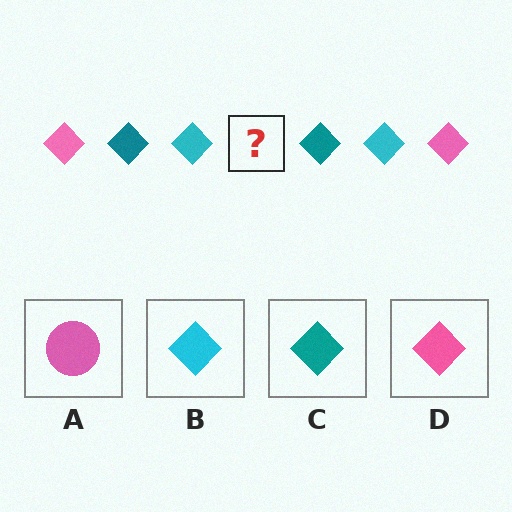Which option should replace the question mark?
Option D.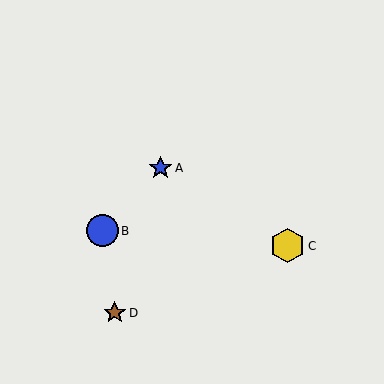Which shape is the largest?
The yellow hexagon (labeled C) is the largest.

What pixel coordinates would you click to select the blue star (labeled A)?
Click at (160, 168) to select the blue star A.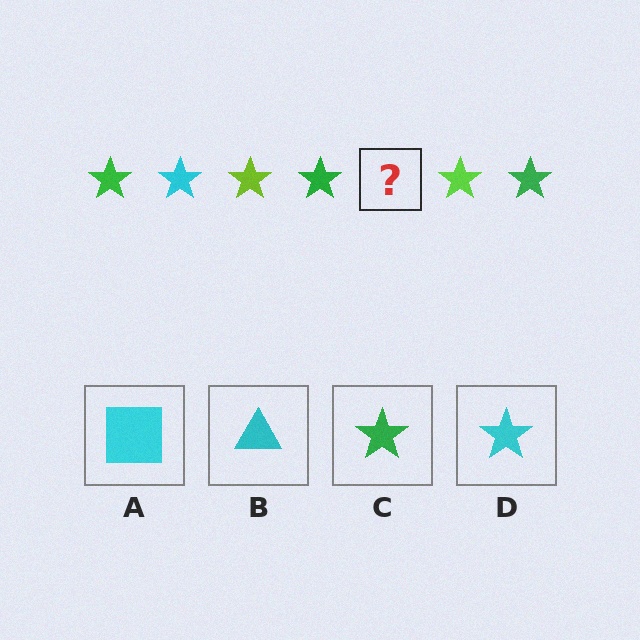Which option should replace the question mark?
Option D.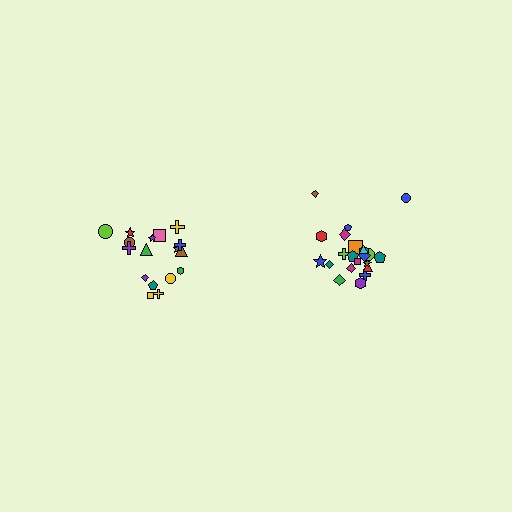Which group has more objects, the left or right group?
The right group.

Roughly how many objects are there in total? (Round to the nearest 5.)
Roughly 40 objects in total.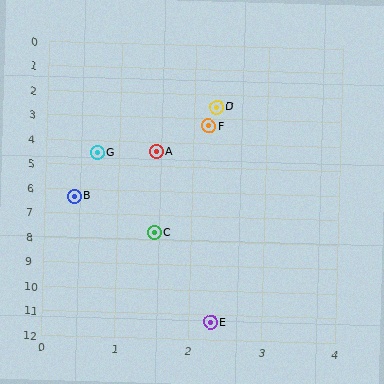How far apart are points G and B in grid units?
Points G and B are about 1.8 grid units apart.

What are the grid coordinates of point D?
Point D is at approximately (2.3, 2.5).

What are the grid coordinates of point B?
Point B is at approximately (0.4, 6.3).